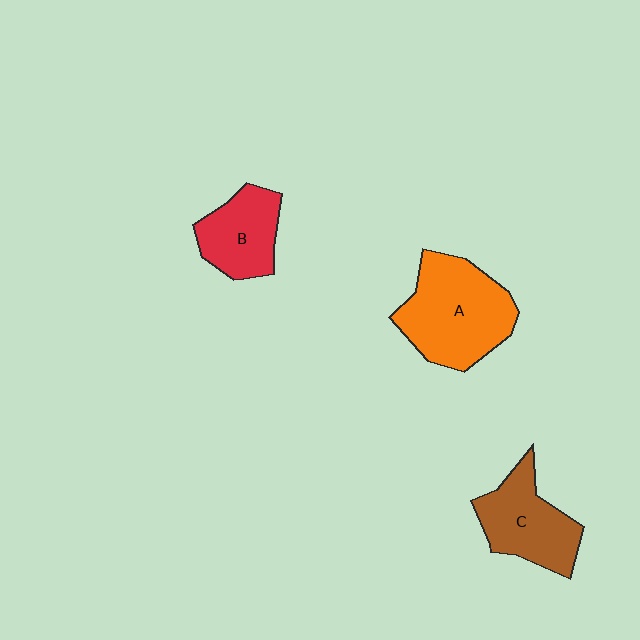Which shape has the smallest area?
Shape B (red).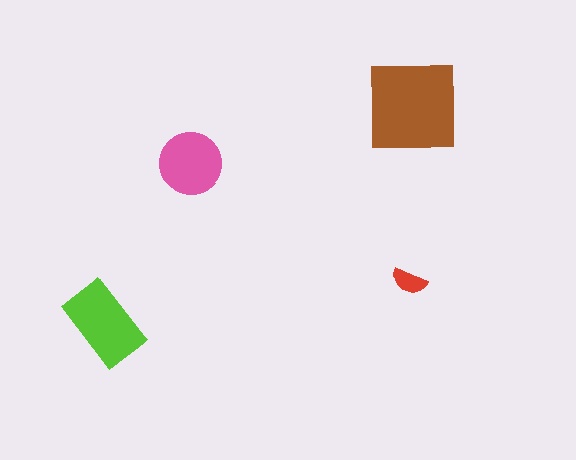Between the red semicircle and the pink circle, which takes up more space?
The pink circle.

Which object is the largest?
The brown square.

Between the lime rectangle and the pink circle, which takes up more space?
The lime rectangle.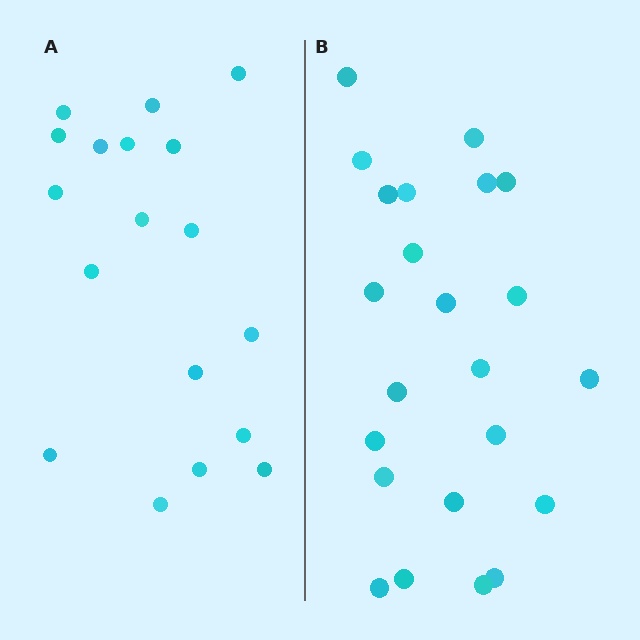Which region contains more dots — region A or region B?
Region B (the right region) has more dots.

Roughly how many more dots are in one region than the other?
Region B has about 5 more dots than region A.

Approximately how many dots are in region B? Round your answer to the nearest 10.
About 20 dots. (The exact count is 23, which rounds to 20.)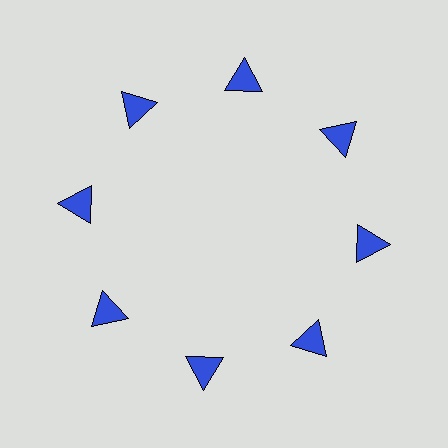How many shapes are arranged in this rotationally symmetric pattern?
There are 8 shapes, arranged in 8 groups of 1.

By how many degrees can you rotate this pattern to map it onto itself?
The pattern maps onto itself every 45 degrees of rotation.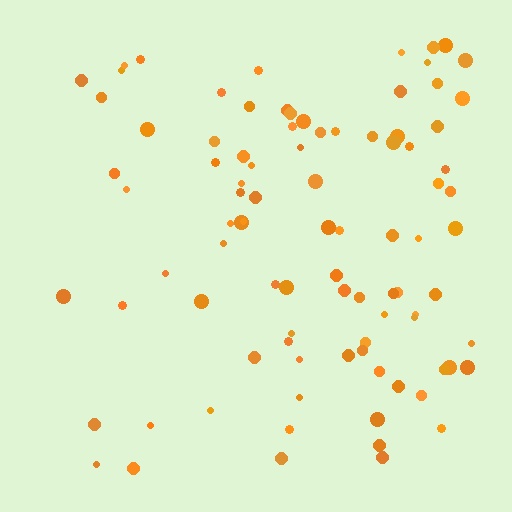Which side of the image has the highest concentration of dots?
The right.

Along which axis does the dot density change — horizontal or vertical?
Horizontal.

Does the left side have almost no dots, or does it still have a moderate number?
Still a moderate number, just noticeably fewer than the right.